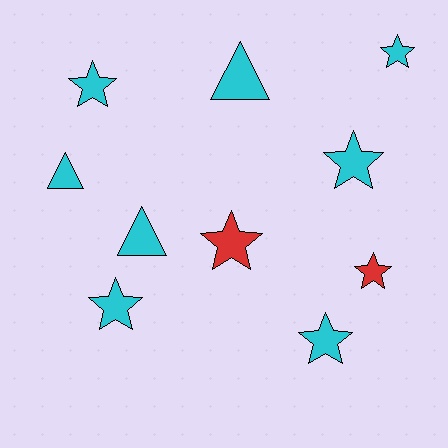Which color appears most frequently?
Cyan, with 8 objects.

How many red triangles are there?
There are no red triangles.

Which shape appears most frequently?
Star, with 7 objects.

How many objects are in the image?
There are 10 objects.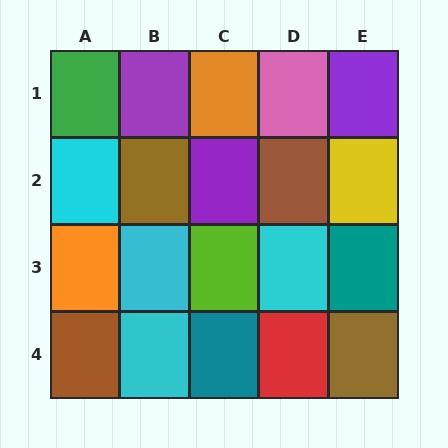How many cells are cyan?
4 cells are cyan.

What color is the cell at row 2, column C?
Purple.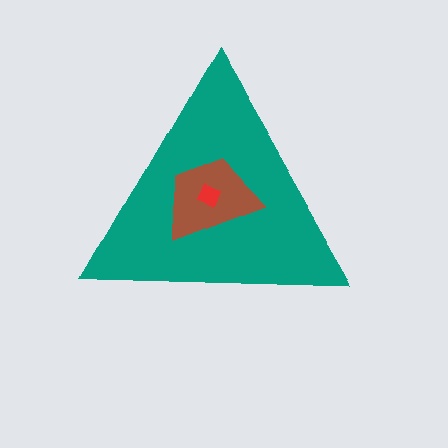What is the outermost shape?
The teal triangle.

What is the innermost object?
The red diamond.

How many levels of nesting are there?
3.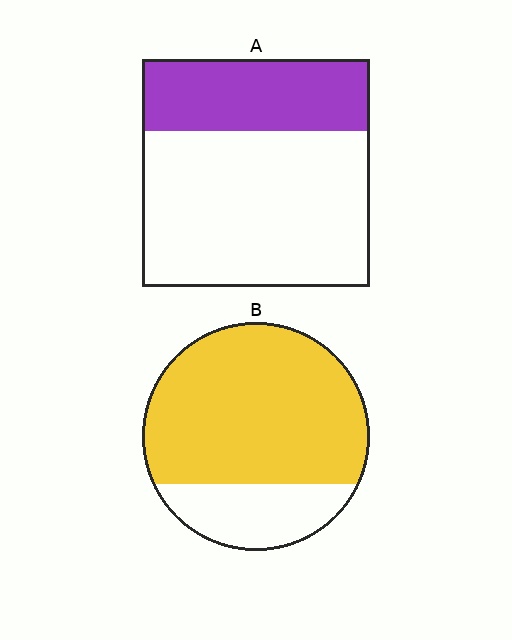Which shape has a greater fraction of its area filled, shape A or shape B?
Shape B.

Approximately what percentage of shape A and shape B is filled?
A is approximately 30% and B is approximately 75%.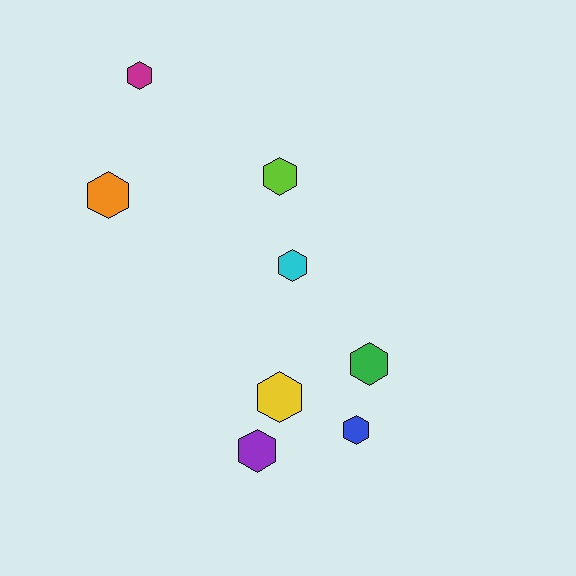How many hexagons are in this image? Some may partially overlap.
There are 8 hexagons.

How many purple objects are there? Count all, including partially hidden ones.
There is 1 purple object.